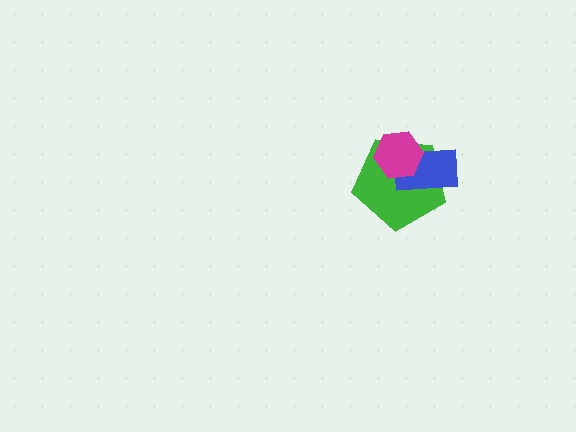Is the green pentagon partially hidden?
Yes, it is partially covered by another shape.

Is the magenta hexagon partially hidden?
No, no other shape covers it.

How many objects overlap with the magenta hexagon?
2 objects overlap with the magenta hexagon.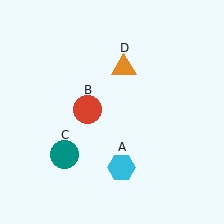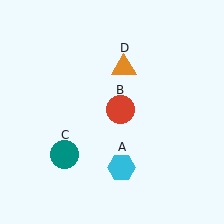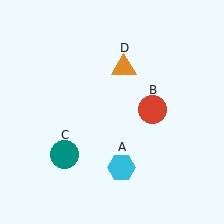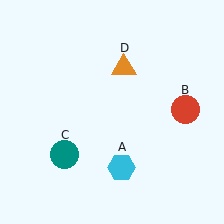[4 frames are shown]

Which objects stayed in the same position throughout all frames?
Cyan hexagon (object A) and teal circle (object C) and orange triangle (object D) remained stationary.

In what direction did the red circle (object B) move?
The red circle (object B) moved right.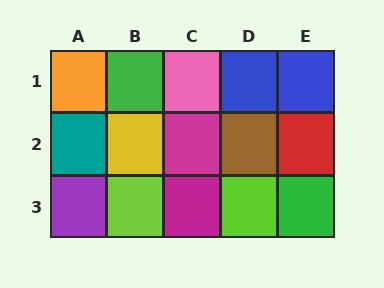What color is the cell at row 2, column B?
Yellow.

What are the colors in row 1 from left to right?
Orange, green, pink, blue, blue.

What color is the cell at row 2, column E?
Red.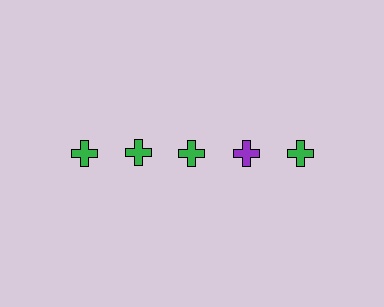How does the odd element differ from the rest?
It has a different color: purple instead of green.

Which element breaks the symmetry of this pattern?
The purple cross in the top row, second from right column breaks the symmetry. All other shapes are green crosses.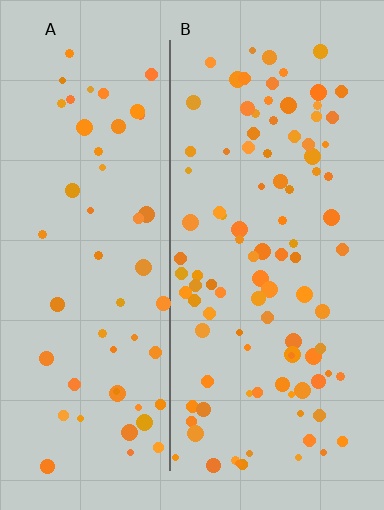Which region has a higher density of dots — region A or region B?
B (the right).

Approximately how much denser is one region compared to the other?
Approximately 1.8× — region B over region A.